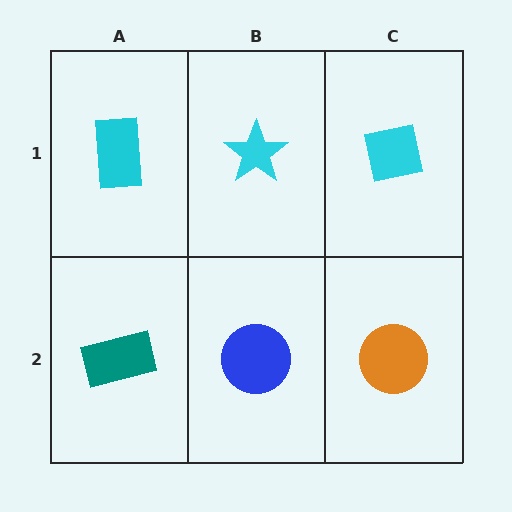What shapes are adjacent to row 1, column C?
An orange circle (row 2, column C), a cyan star (row 1, column B).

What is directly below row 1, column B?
A blue circle.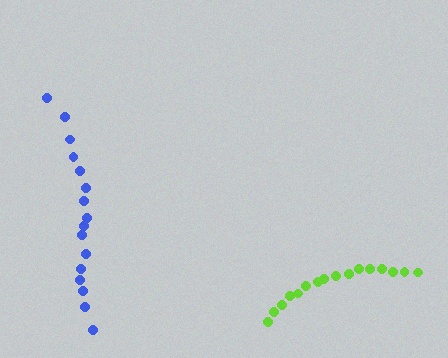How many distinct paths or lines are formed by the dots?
There are 2 distinct paths.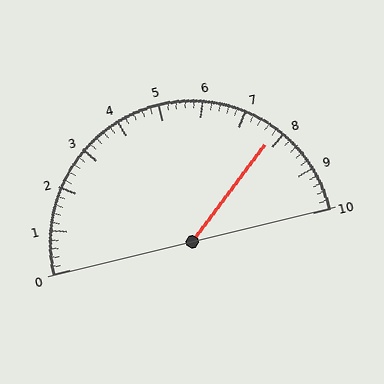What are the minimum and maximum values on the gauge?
The gauge ranges from 0 to 10.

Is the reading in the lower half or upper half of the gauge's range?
The reading is in the upper half of the range (0 to 10).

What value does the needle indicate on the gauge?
The needle indicates approximately 7.8.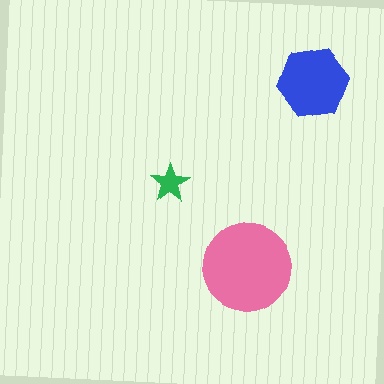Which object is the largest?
The pink circle.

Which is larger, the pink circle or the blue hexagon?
The pink circle.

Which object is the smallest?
The green star.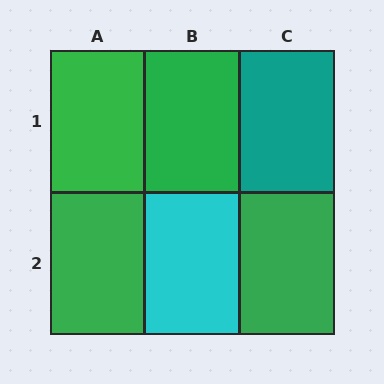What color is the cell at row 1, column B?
Green.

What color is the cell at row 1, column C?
Teal.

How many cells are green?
4 cells are green.